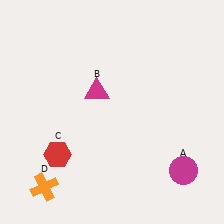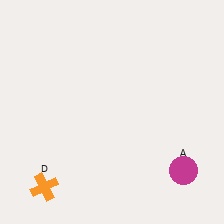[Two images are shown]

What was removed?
The magenta triangle (B), the red hexagon (C) were removed in Image 2.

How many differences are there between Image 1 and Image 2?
There are 2 differences between the two images.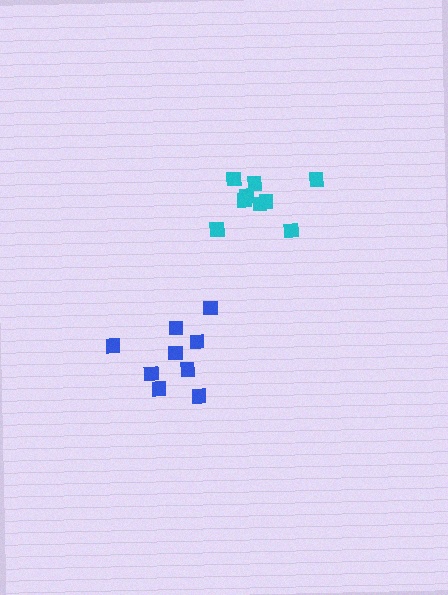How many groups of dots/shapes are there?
There are 2 groups.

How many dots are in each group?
Group 1: 9 dots, Group 2: 9 dots (18 total).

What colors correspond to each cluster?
The clusters are colored: cyan, blue.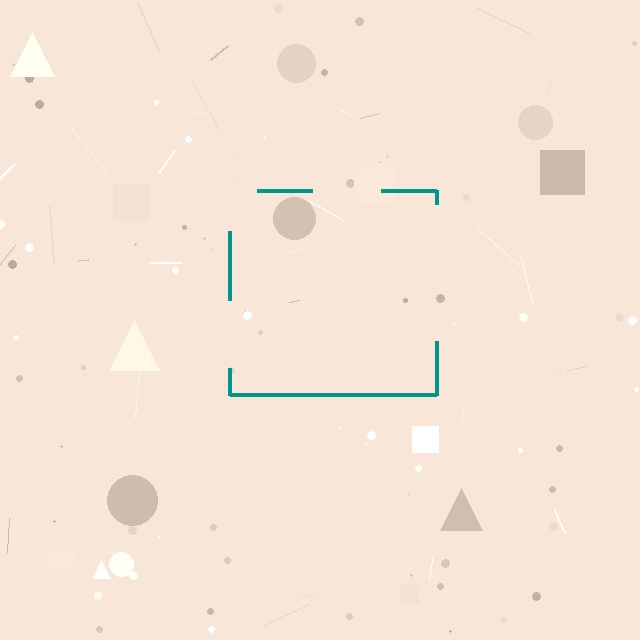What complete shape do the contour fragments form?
The contour fragments form a square.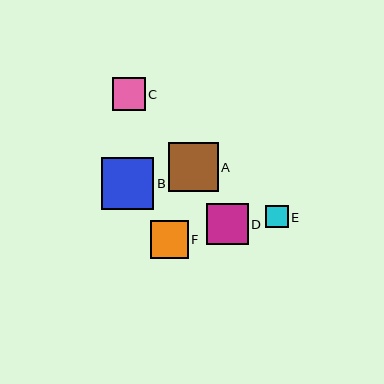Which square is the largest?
Square B is the largest with a size of approximately 52 pixels.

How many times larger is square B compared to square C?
Square B is approximately 1.6 times the size of square C.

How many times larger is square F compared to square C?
Square F is approximately 1.2 times the size of square C.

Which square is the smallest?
Square E is the smallest with a size of approximately 23 pixels.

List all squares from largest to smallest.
From largest to smallest: B, A, D, F, C, E.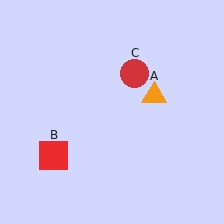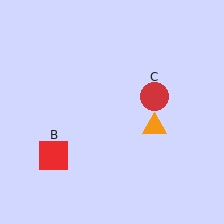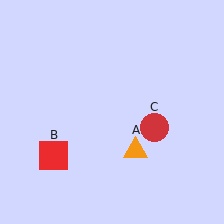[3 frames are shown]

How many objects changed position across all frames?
2 objects changed position: orange triangle (object A), red circle (object C).